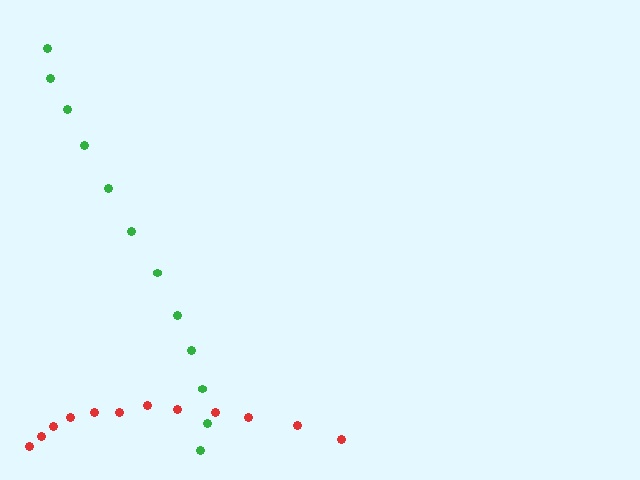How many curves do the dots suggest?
There are 2 distinct paths.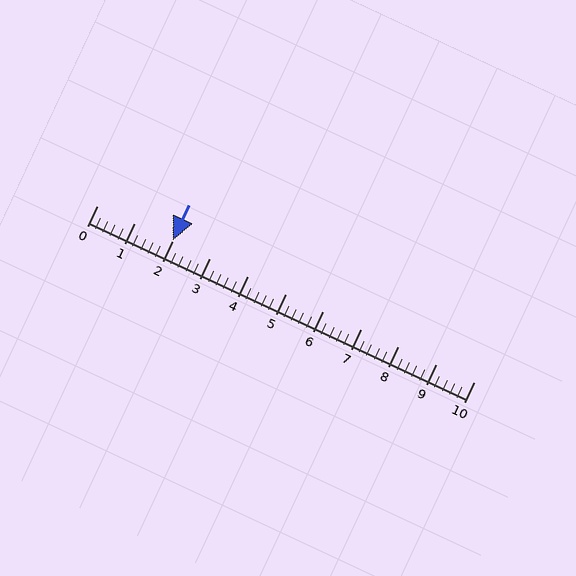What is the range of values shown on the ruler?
The ruler shows values from 0 to 10.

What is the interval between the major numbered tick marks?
The major tick marks are spaced 1 units apart.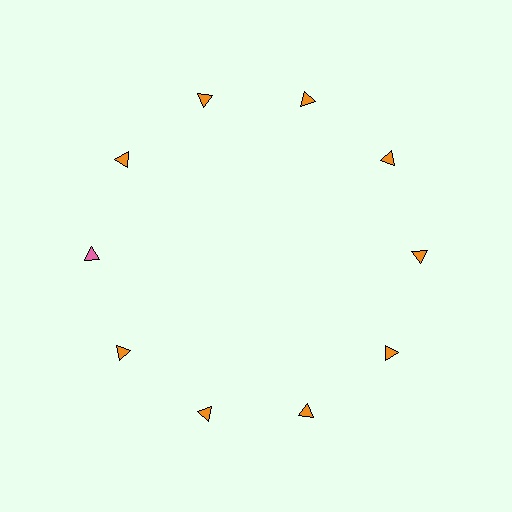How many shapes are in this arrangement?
There are 10 shapes arranged in a ring pattern.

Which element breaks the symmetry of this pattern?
The pink triangle at roughly the 9 o'clock position breaks the symmetry. All other shapes are orange triangles.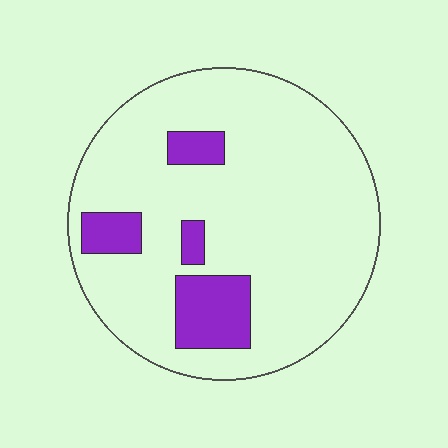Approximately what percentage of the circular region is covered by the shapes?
Approximately 15%.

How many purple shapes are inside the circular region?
4.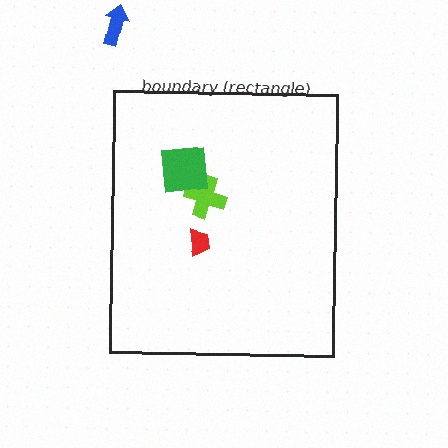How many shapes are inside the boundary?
3 inside, 1 outside.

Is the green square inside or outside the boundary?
Inside.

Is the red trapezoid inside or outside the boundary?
Inside.